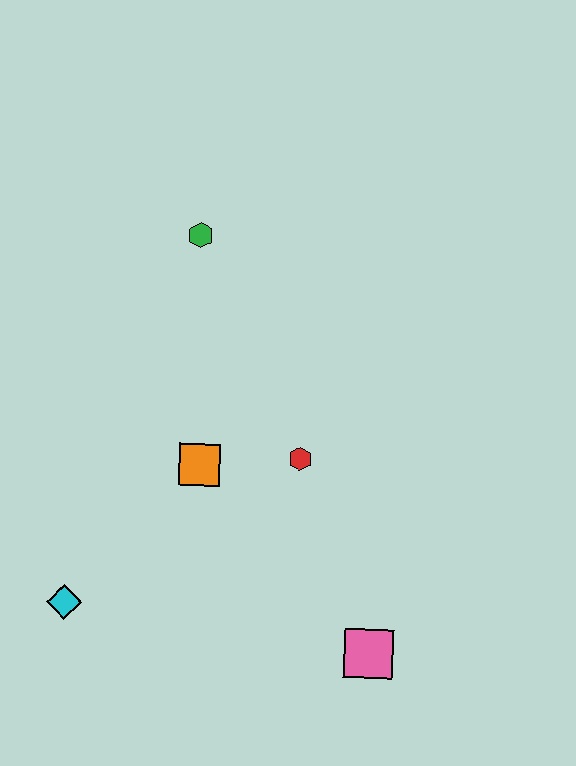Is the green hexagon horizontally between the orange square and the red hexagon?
No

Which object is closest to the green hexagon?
The orange square is closest to the green hexagon.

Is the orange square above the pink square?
Yes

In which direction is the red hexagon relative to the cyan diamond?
The red hexagon is to the right of the cyan diamond.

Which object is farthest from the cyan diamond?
The green hexagon is farthest from the cyan diamond.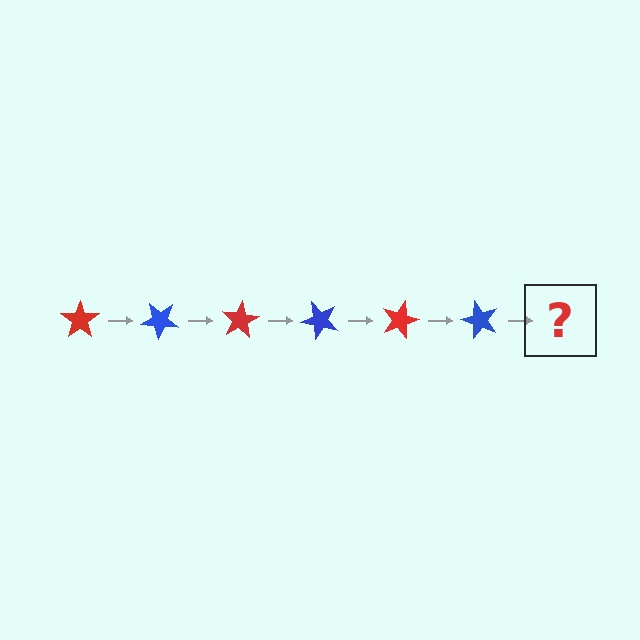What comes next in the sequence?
The next element should be a red star, rotated 240 degrees from the start.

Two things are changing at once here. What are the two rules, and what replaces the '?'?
The two rules are that it rotates 40 degrees each step and the color cycles through red and blue. The '?' should be a red star, rotated 240 degrees from the start.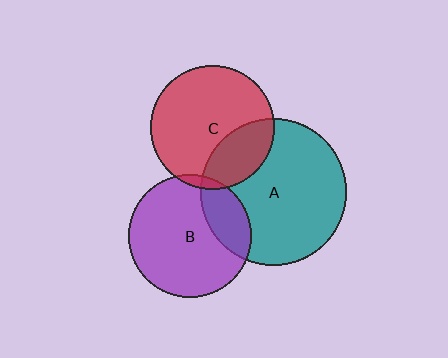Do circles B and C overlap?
Yes.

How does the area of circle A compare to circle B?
Approximately 1.4 times.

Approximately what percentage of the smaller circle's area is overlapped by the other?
Approximately 5%.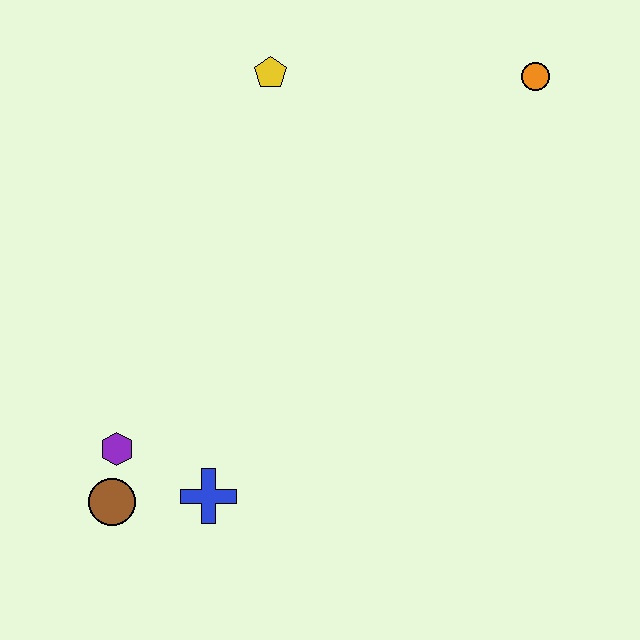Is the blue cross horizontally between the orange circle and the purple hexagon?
Yes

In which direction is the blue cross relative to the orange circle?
The blue cross is below the orange circle.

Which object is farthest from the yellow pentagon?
The brown circle is farthest from the yellow pentagon.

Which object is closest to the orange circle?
The yellow pentagon is closest to the orange circle.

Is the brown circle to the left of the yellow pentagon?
Yes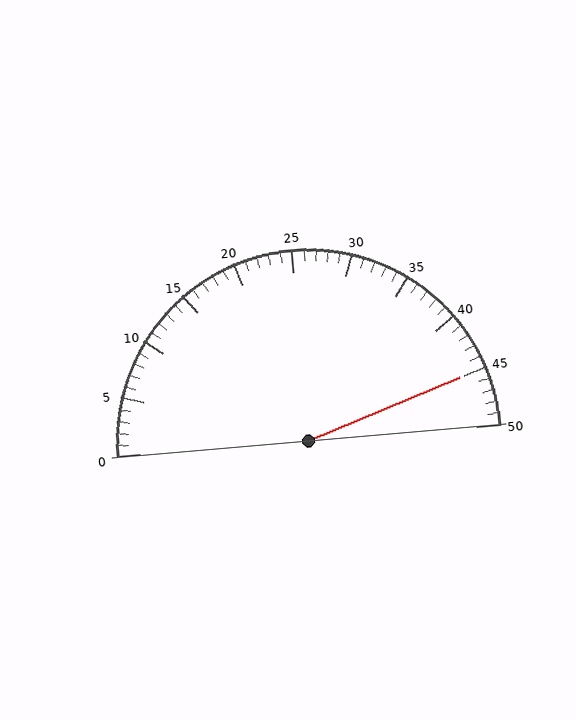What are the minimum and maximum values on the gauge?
The gauge ranges from 0 to 50.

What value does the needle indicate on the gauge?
The needle indicates approximately 45.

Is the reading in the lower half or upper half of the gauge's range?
The reading is in the upper half of the range (0 to 50).